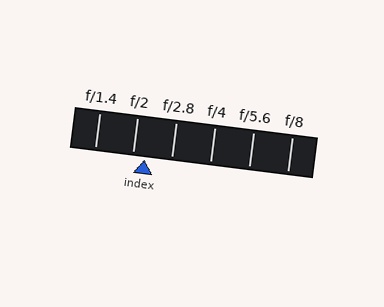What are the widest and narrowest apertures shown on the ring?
The widest aperture shown is f/1.4 and the narrowest is f/8.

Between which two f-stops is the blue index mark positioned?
The index mark is between f/2 and f/2.8.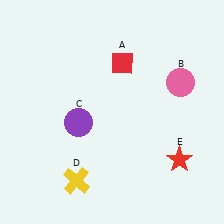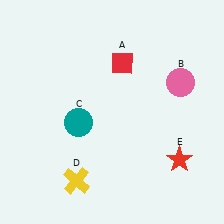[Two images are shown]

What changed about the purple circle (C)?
In Image 1, C is purple. In Image 2, it changed to teal.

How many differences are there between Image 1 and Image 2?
There is 1 difference between the two images.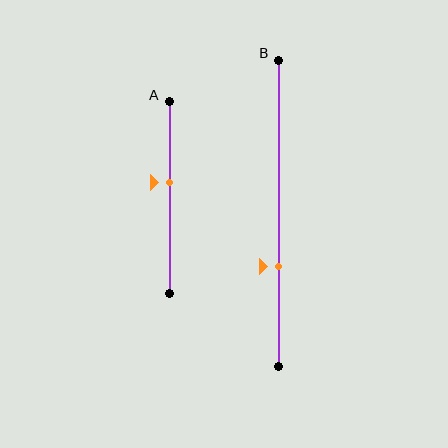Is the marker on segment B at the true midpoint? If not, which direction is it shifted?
No, the marker on segment B is shifted downward by about 17% of the segment length.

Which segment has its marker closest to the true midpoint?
Segment A has its marker closest to the true midpoint.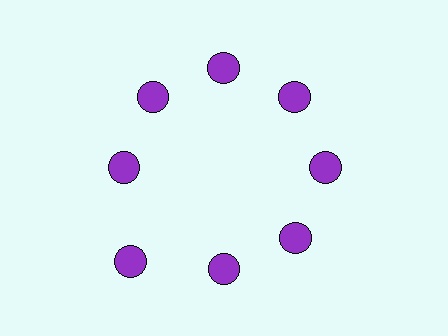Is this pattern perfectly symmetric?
No. The 8 purple circles are arranged in a ring, but one element near the 8 o'clock position is pushed outward from the center, breaking the 8-fold rotational symmetry.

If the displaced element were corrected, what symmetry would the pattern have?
It would have 8-fold rotational symmetry — the pattern would map onto itself every 45 degrees.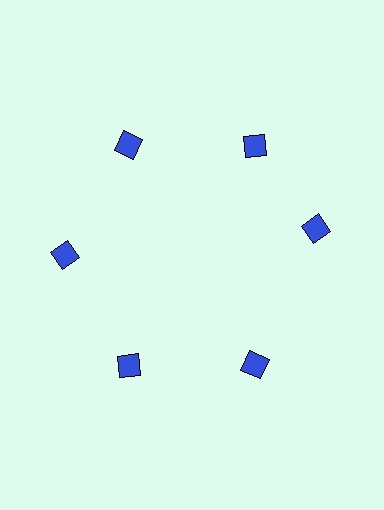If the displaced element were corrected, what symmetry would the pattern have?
It would have 6-fold rotational symmetry — the pattern would map onto itself every 60 degrees.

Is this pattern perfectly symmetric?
No. The 6 blue squares are arranged in a ring, but one element near the 3 o'clock position is rotated out of alignment along the ring, breaking the 6-fold rotational symmetry.